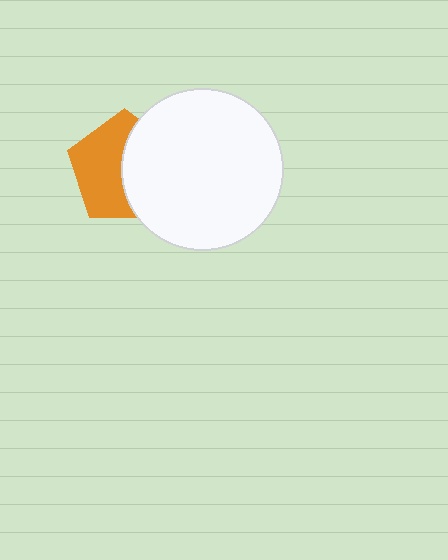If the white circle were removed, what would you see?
You would see the complete orange pentagon.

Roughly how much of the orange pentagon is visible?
About half of it is visible (roughly 53%).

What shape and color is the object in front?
The object in front is a white circle.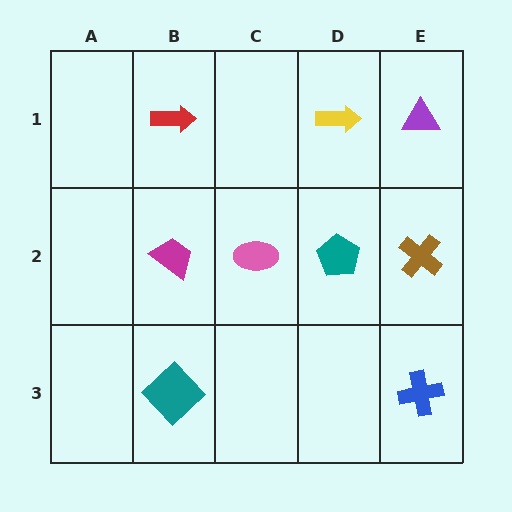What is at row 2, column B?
A magenta trapezoid.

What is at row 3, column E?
A blue cross.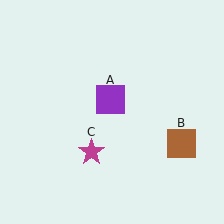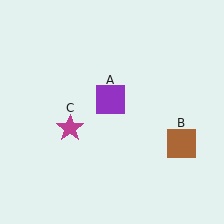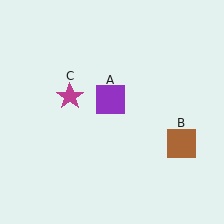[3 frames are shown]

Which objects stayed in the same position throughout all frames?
Purple square (object A) and brown square (object B) remained stationary.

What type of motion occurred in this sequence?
The magenta star (object C) rotated clockwise around the center of the scene.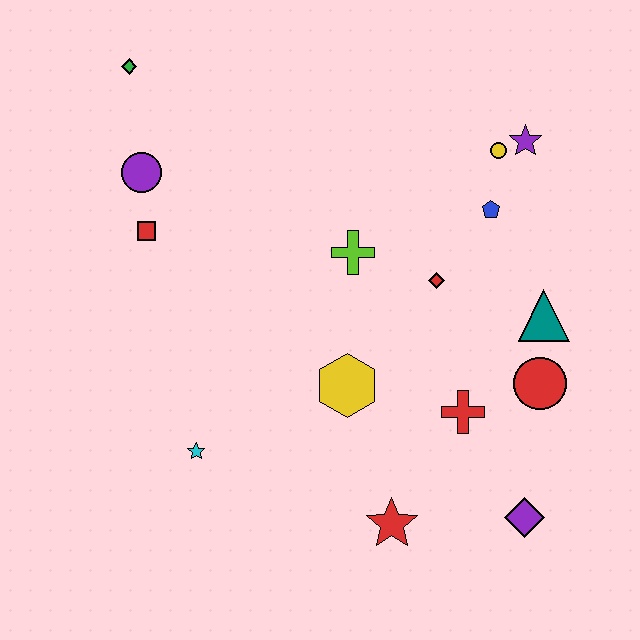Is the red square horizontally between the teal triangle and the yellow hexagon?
No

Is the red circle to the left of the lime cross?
No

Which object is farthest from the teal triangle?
The green diamond is farthest from the teal triangle.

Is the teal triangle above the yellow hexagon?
Yes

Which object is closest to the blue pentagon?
The yellow circle is closest to the blue pentagon.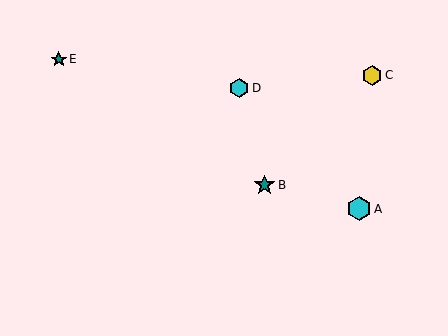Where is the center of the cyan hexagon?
The center of the cyan hexagon is at (359, 209).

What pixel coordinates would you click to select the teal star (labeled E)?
Click at (59, 59) to select the teal star E.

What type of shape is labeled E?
Shape E is a teal star.